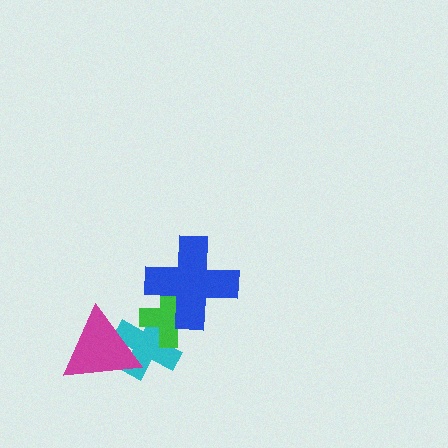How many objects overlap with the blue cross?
1 object overlaps with the blue cross.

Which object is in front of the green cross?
The blue cross is in front of the green cross.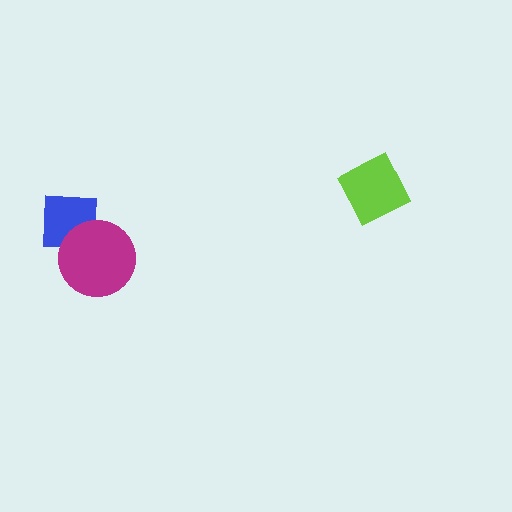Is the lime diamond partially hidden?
No, no other shape covers it.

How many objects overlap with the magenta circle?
1 object overlaps with the magenta circle.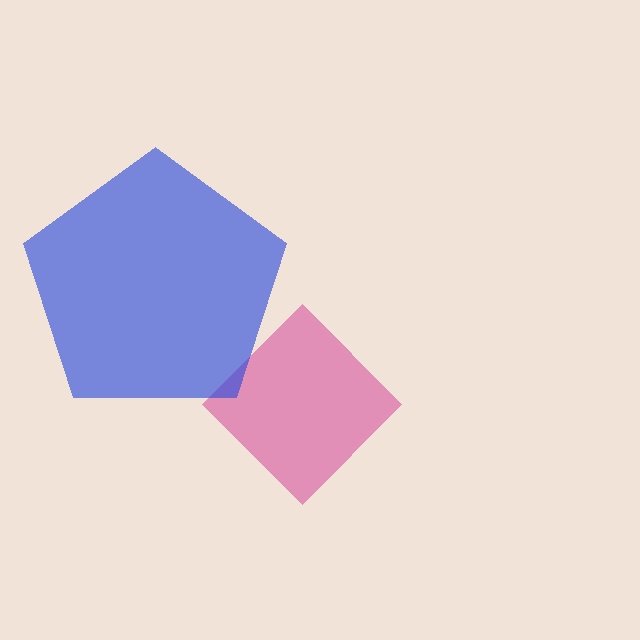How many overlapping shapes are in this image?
There are 2 overlapping shapes in the image.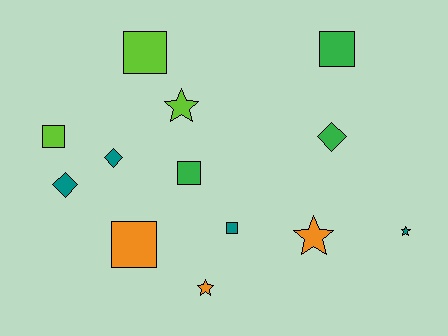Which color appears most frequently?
Teal, with 4 objects.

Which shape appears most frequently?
Square, with 6 objects.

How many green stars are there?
There are no green stars.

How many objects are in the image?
There are 13 objects.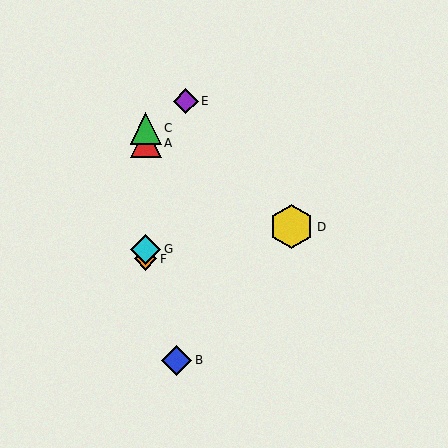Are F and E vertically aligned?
No, F is at x≈146 and E is at x≈186.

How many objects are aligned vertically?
4 objects (A, C, F, G) are aligned vertically.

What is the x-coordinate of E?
Object E is at x≈186.